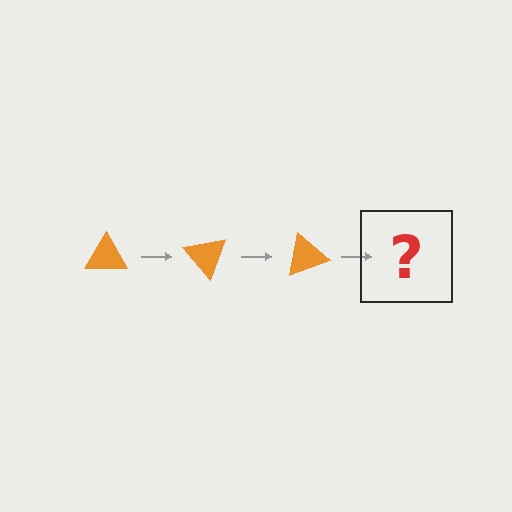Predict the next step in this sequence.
The next step is an orange triangle rotated 150 degrees.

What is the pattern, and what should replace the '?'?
The pattern is that the triangle rotates 50 degrees each step. The '?' should be an orange triangle rotated 150 degrees.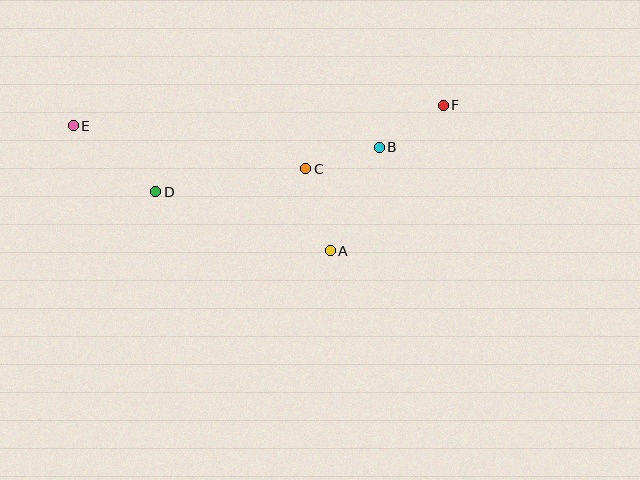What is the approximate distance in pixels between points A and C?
The distance between A and C is approximately 85 pixels.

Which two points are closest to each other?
Points B and F are closest to each other.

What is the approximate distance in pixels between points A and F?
The distance between A and F is approximately 184 pixels.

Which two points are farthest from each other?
Points E and F are farthest from each other.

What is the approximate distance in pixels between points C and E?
The distance between C and E is approximately 237 pixels.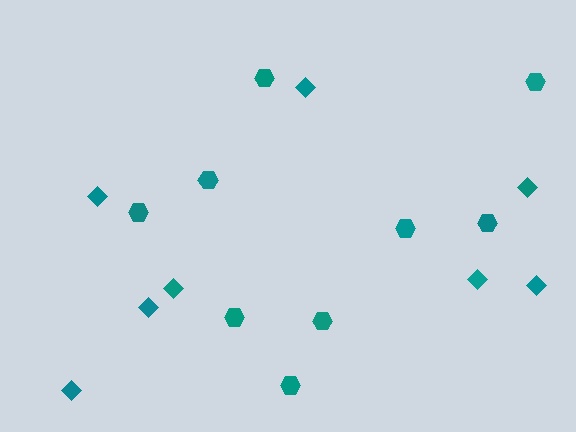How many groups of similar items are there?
There are 2 groups: one group of diamonds (8) and one group of hexagons (9).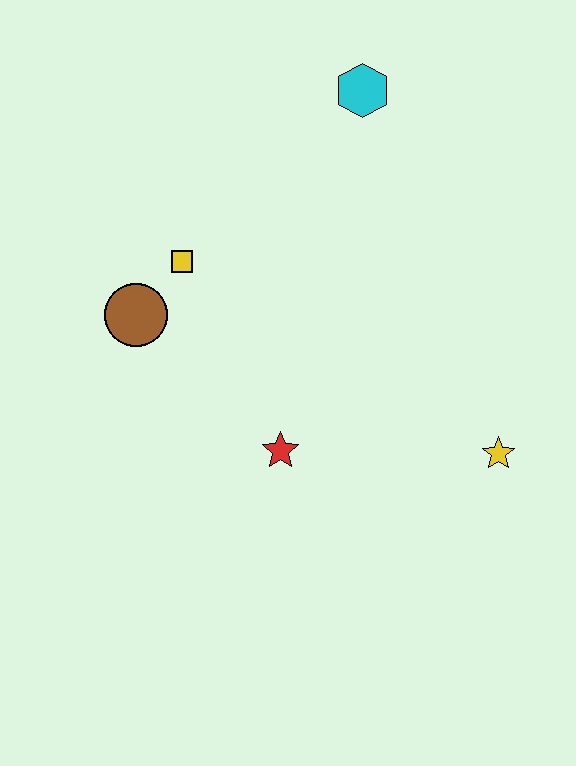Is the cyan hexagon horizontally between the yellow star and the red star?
Yes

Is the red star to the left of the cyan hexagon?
Yes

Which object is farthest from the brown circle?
The yellow star is farthest from the brown circle.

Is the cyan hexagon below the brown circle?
No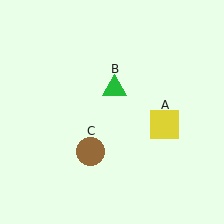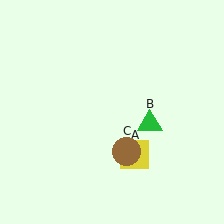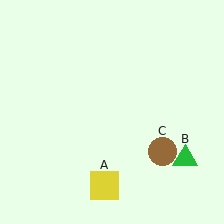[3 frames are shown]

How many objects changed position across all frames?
3 objects changed position: yellow square (object A), green triangle (object B), brown circle (object C).